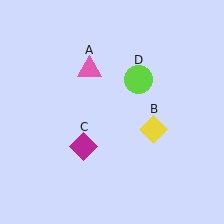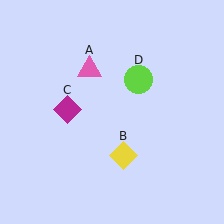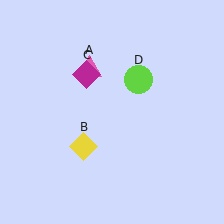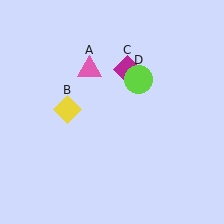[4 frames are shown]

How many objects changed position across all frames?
2 objects changed position: yellow diamond (object B), magenta diamond (object C).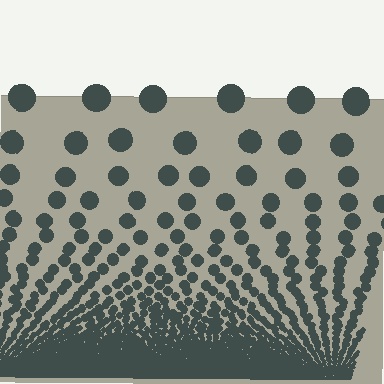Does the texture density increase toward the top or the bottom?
Density increases toward the bottom.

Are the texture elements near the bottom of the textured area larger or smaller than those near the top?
Smaller. The gradient is inverted — elements near the bottom are smaller and denser.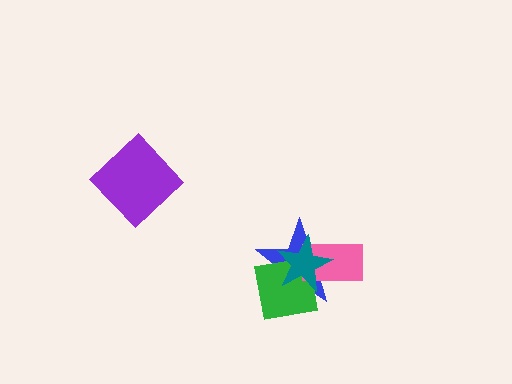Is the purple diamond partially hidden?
No, no other shape covers it.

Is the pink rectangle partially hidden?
Yes, it is partially covered by another shape.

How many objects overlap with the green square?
2 objects overlap with the green square.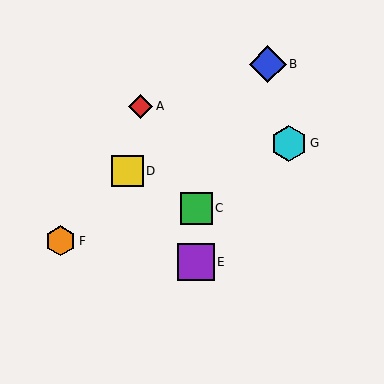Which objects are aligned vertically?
Objects C, E are aligned vertically.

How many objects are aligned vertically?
2 objects (C, E) are aligned vertically.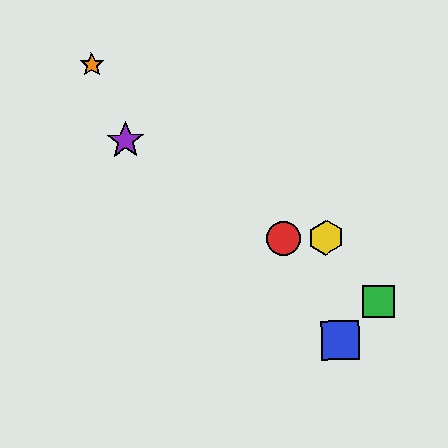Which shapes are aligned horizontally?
The red circle, the yellow hexagon are aligned horizontally.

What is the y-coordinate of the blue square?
The blue square is at y≈340.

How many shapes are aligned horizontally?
2 shapes (the red circle, the yellow hexagon) are aligned horizontally.